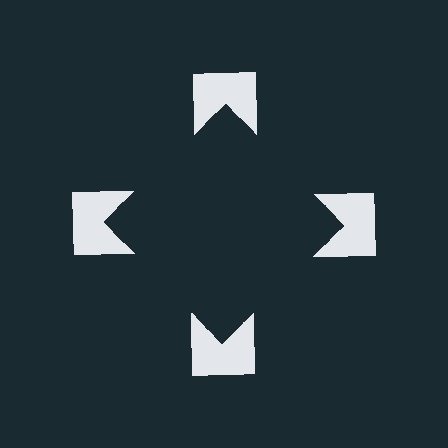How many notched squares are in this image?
There are 4 — one at each vertex of the illusory square.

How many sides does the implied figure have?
4 sides.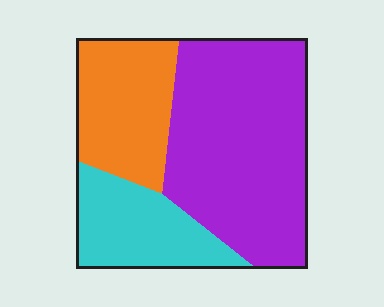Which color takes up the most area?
Purple, at roughly 55%.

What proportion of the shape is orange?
Orange takes up about one quarter (1/4) of the shape.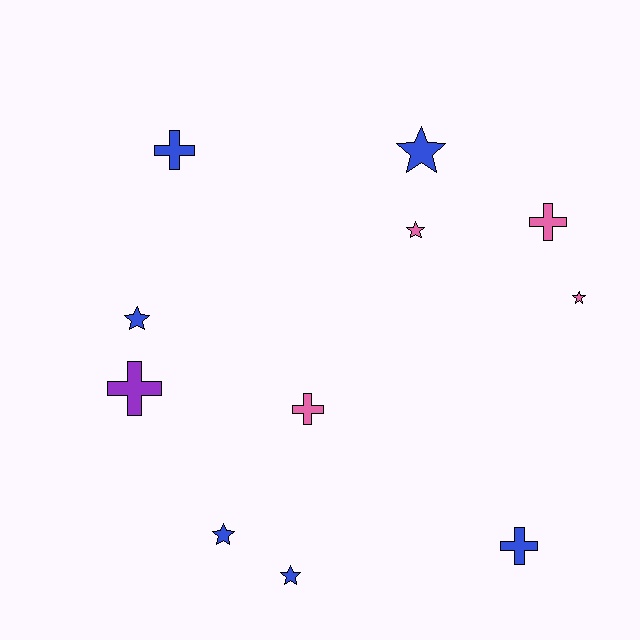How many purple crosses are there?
There is 1 purple cross.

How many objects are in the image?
There are 11 objects.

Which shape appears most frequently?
Star, with 6 objects.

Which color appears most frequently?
Blue, with 6 objects.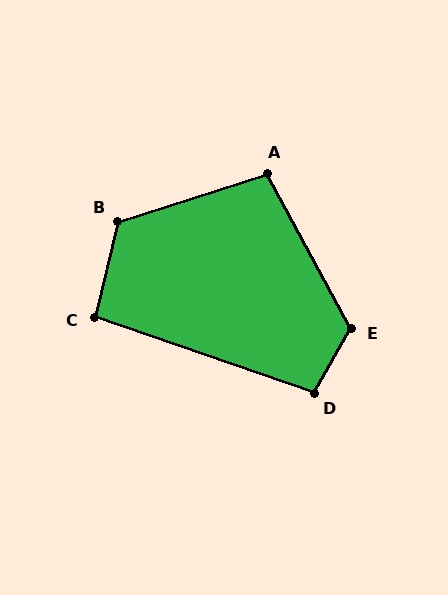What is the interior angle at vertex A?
Approximately 101 degrees (obtuse).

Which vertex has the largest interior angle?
E, at approximately 121 degrees.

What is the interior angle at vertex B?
Approximately 121 degrees (obtuse).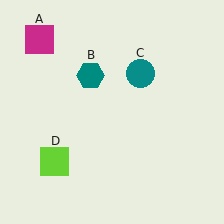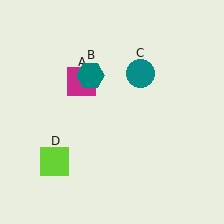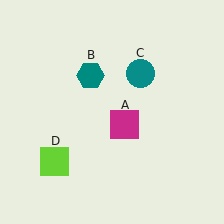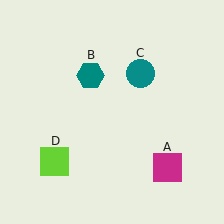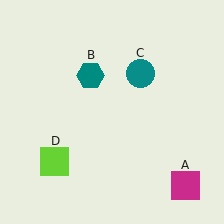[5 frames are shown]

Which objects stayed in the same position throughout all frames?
Teal hexagon (object B) and teal circle (object C) and lime square (object D) remained stationary.